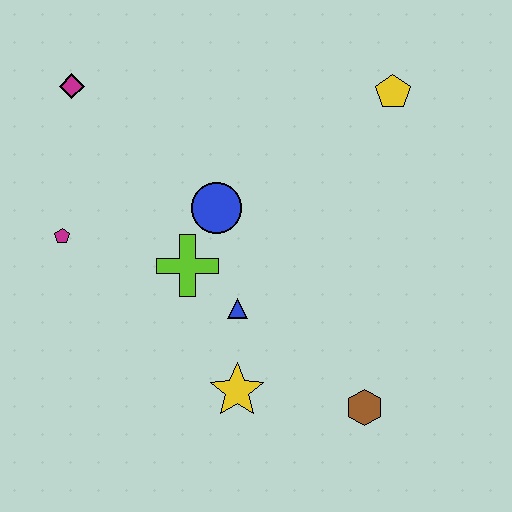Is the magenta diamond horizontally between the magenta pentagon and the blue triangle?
Yes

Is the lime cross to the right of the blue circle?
No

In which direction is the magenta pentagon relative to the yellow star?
The magenta pentagon is to the left of the yellow star.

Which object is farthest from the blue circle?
The brown hexagon is farthest from the blue circle.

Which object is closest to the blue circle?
The lime cross is closest to the blue circle.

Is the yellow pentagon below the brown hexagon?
No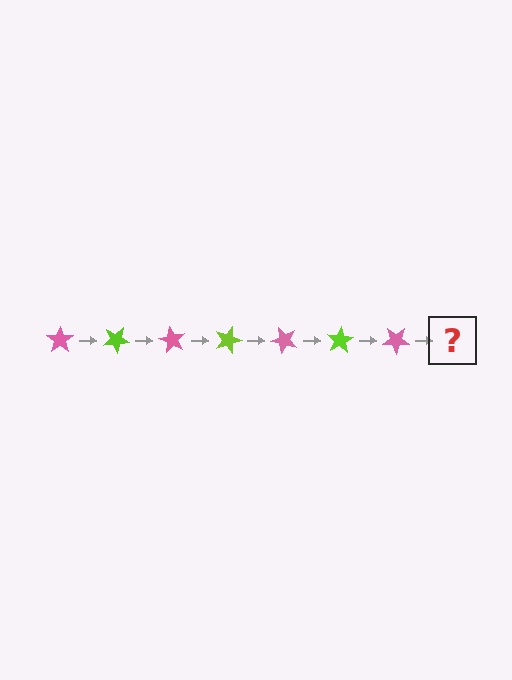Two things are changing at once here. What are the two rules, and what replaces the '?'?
The two rules are that it rotates 30 degrees each step and the color cycles through pink and lime. The '?' should be a lime star, rotated 210 degrees from the start.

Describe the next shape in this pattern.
It should be a lime star, rotated 210 degrees from the start.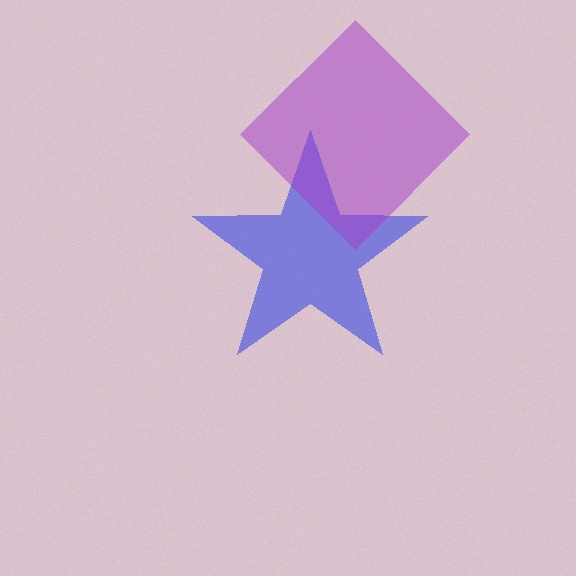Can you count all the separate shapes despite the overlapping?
Yes, there are 2 separate shapes.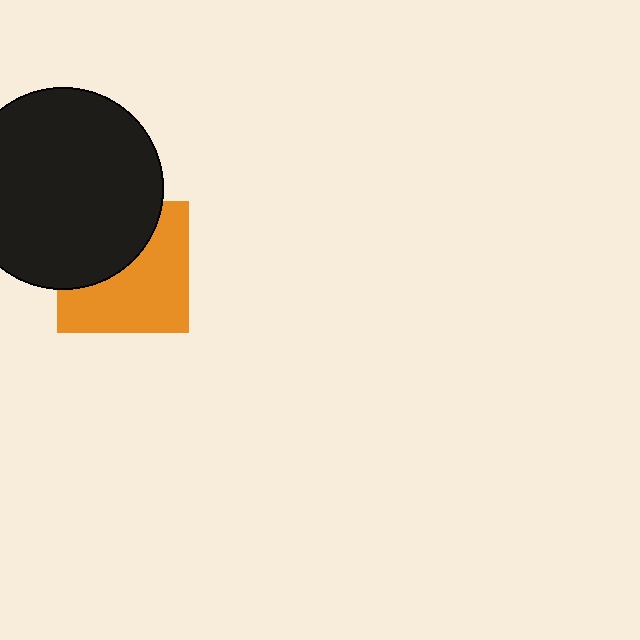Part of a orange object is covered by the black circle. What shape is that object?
It is a square.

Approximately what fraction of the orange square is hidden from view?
Roughly 41% of the orange square is hidden behind the black circle.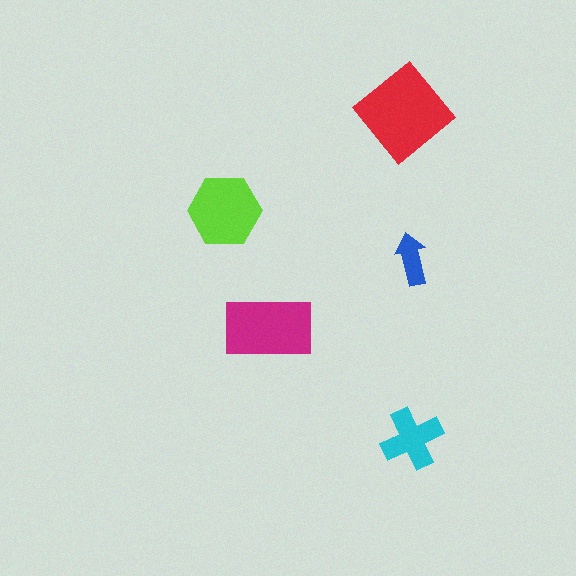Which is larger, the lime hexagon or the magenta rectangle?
The magenta rectangle.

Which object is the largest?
The red diamond.